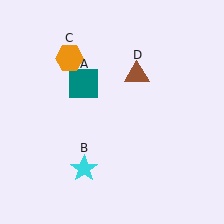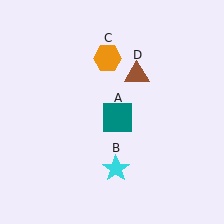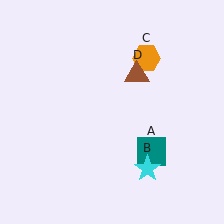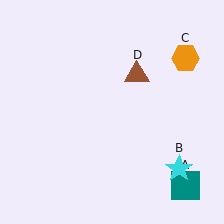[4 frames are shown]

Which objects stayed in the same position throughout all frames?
Brown triangle (object D) remained stationary.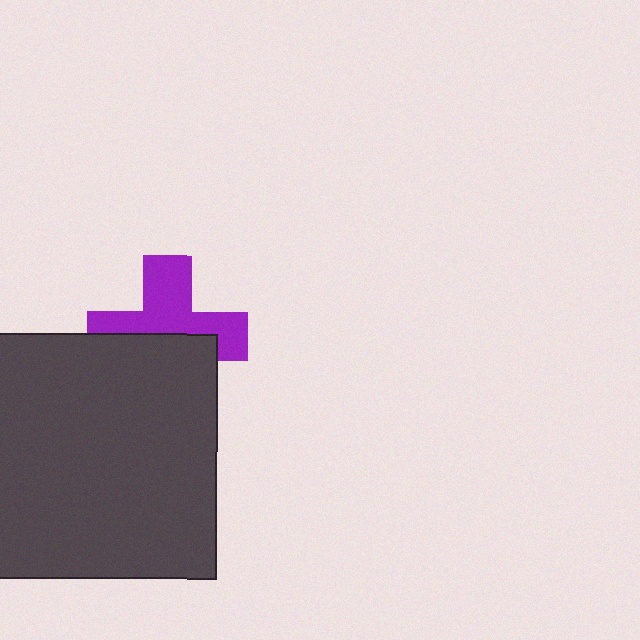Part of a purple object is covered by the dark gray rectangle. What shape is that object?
It is a cross.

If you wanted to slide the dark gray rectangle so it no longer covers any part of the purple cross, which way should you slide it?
Slide it down — that is the most direct way to separate the two shapes.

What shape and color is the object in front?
The object in front is a dark gray rectangle.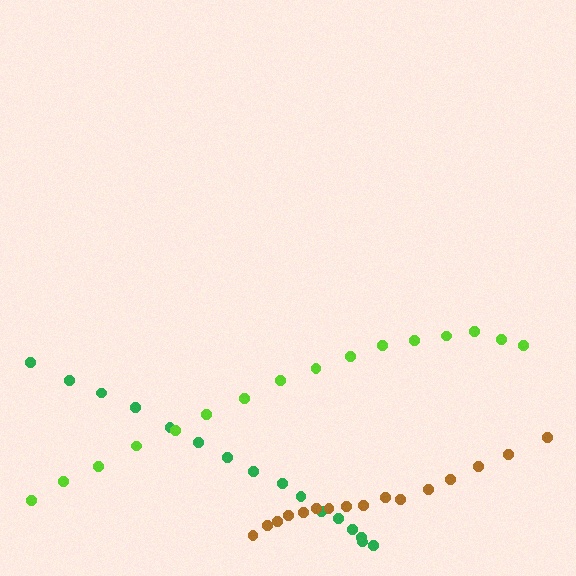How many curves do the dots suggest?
There are 3 distinct paths.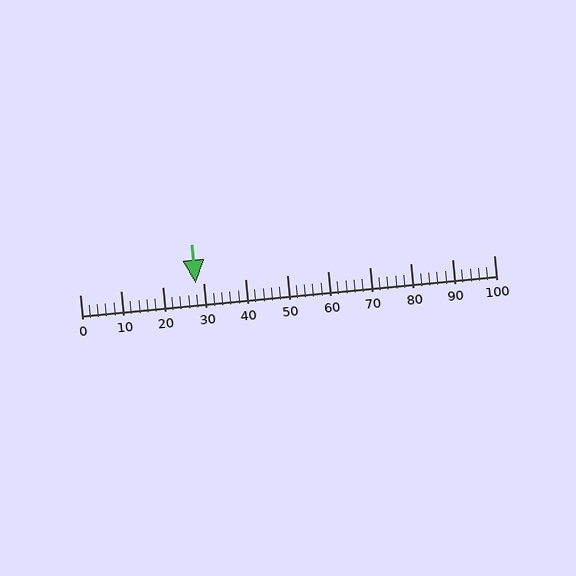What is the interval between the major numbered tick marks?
The major tick marks are spaced 10 units apart.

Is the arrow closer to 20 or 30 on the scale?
The arrow is closer to 30.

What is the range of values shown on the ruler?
The ruler shows values from 0 to 100.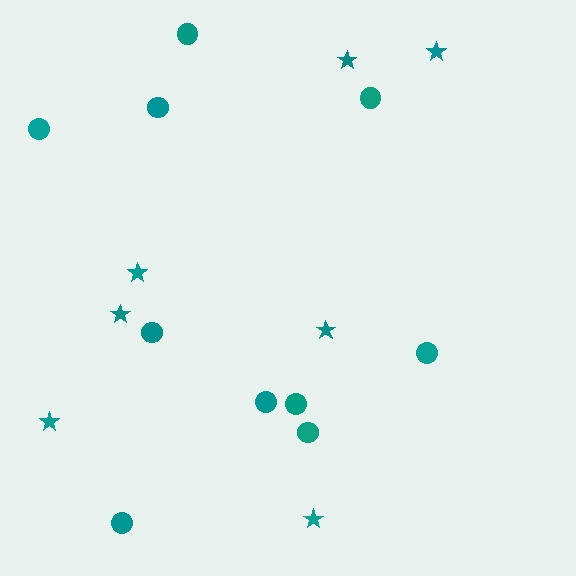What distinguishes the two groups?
There are 2 groups: one group of stars (7) and one group of circles (10).